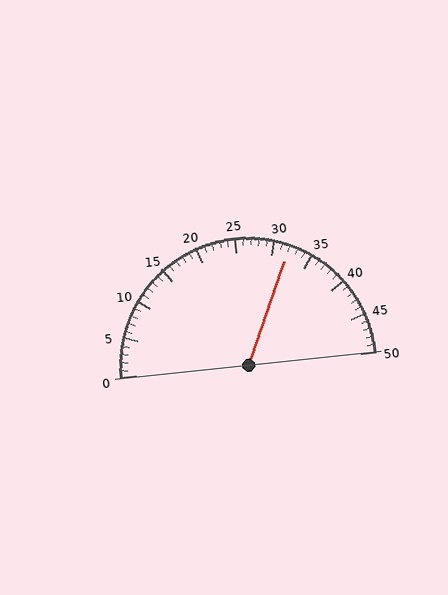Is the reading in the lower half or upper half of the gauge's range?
The reading is in the upper half of the range (0 to 50).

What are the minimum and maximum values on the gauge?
The gauge ranges from 0 to 50.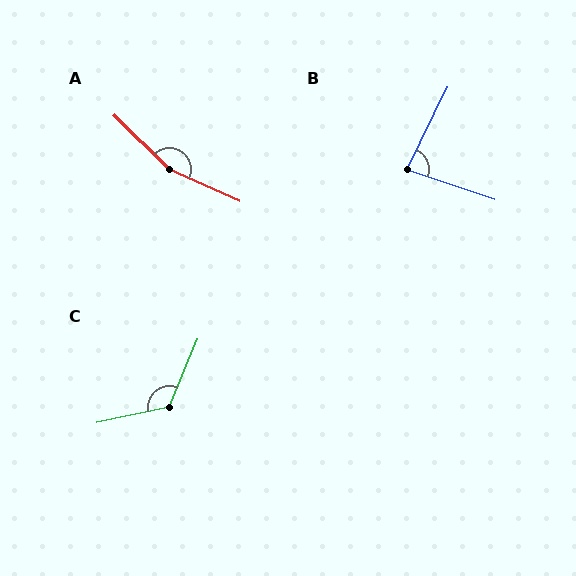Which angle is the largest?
A, at approximately 159 degrees.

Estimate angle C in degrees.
Approximately 124 degrees.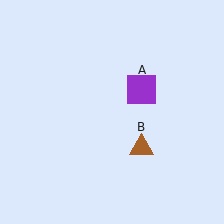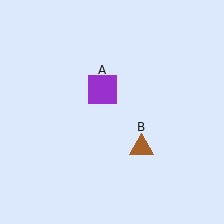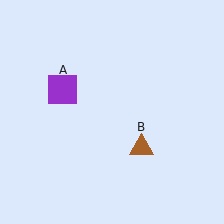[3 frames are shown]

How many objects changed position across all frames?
1 object changed position: purple square (object A).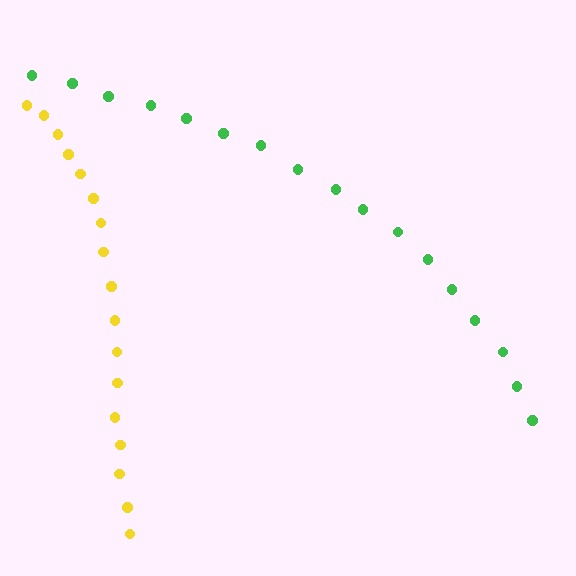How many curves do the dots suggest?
There are 2 distinct paths.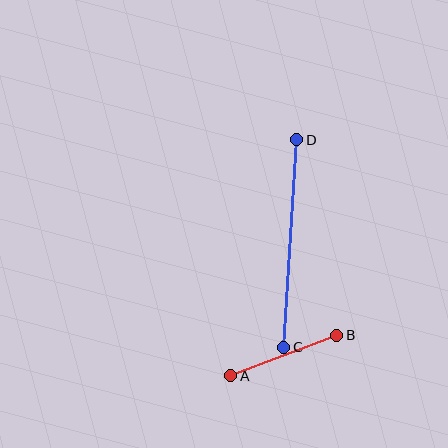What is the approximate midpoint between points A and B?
The midpoint is at approximately (284, 355) pixels.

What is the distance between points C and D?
The distance is approximately 208 pixels.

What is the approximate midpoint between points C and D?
The midpoint is at approximately (290, 243) pixels.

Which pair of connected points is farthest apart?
Points C and D are farthest apart.